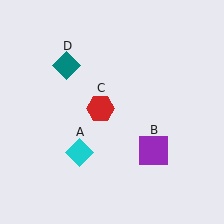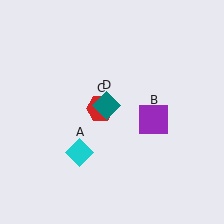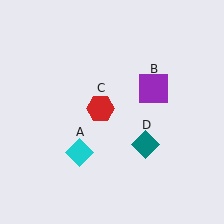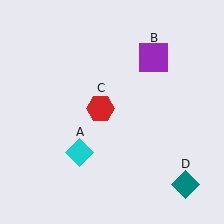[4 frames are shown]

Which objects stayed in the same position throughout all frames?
Cyan diamond (object A) and red hexagon (object C) remained stationary.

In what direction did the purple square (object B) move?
The purple square (object B) moved up.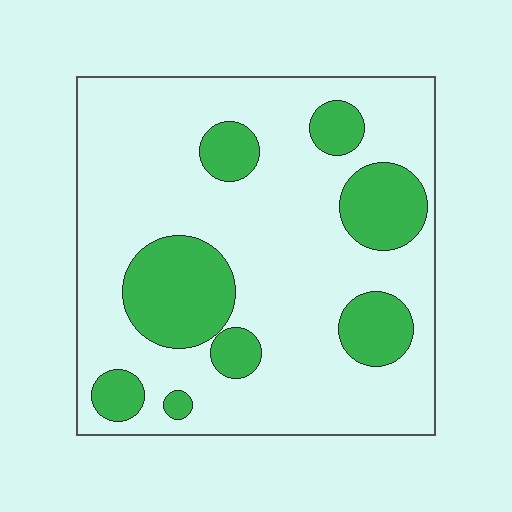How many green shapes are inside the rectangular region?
8.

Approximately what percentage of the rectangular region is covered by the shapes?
Approximately 25%.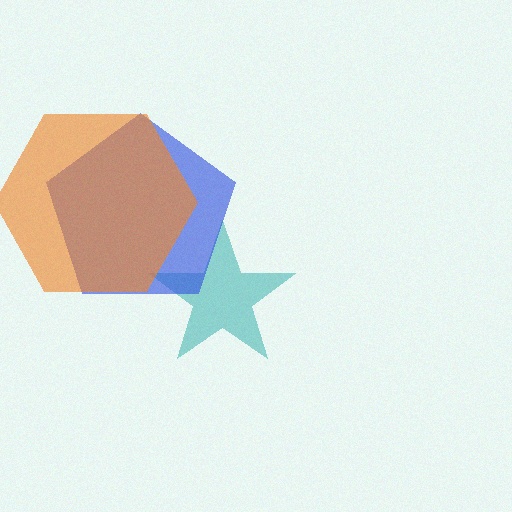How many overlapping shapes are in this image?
There are 3 overlapping shapes in the image.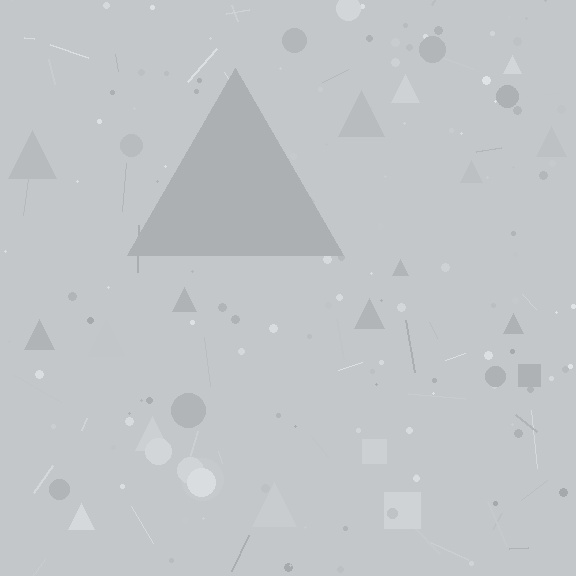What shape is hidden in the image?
A triangle is hidden in the image.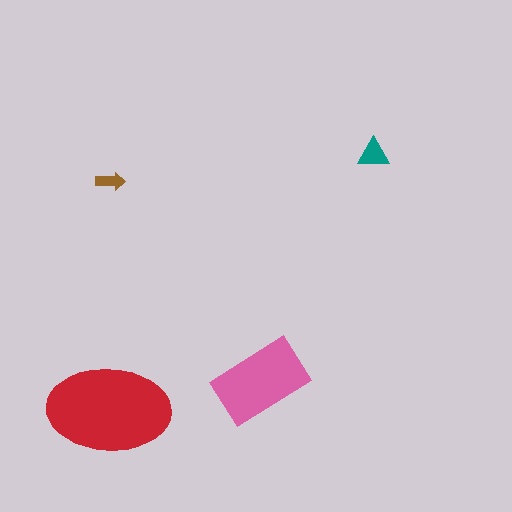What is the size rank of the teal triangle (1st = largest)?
3rd.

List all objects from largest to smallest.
The red ellipse, the pink rectangle, the teal triangle, the brown arrow.